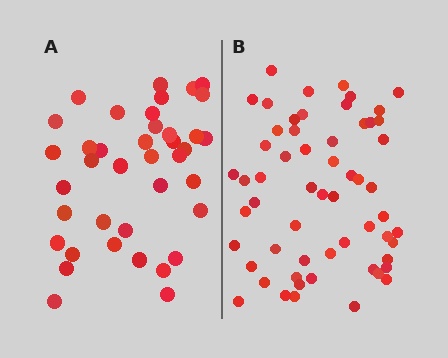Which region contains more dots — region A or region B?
Region B (the right region) has more dots.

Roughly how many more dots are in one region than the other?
Region B has approximately 20 more dots than region A.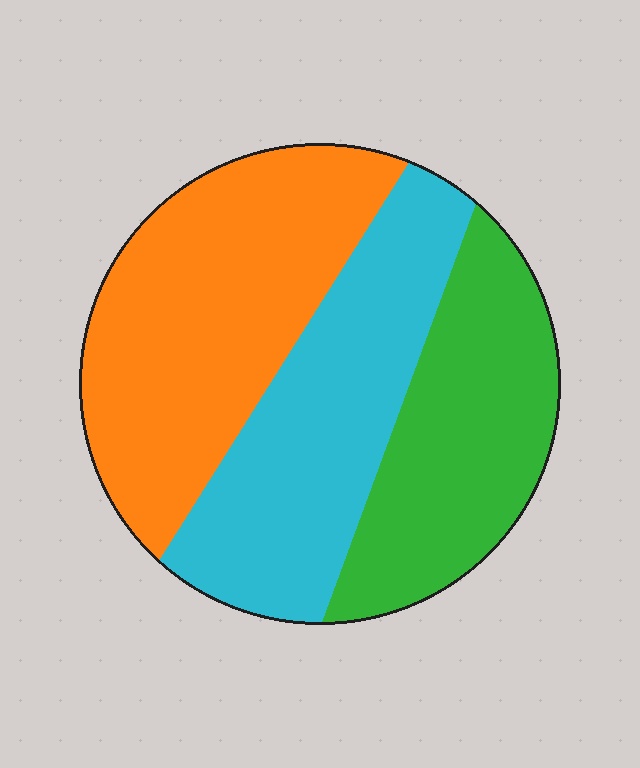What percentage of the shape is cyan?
Cyan takes up about one third (1/3) of the shape.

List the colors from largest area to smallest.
From largest to smallest: orange, cyan, green.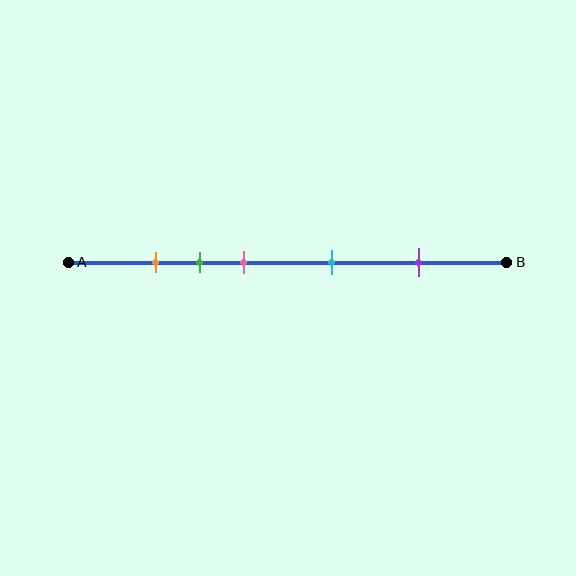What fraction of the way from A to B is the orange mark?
The orange mark is approximately 20% (0.2) of the way from A to B.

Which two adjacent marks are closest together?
The orange and green marks are the closest adjacent pair.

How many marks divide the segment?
There are 5 marks dividing the segment.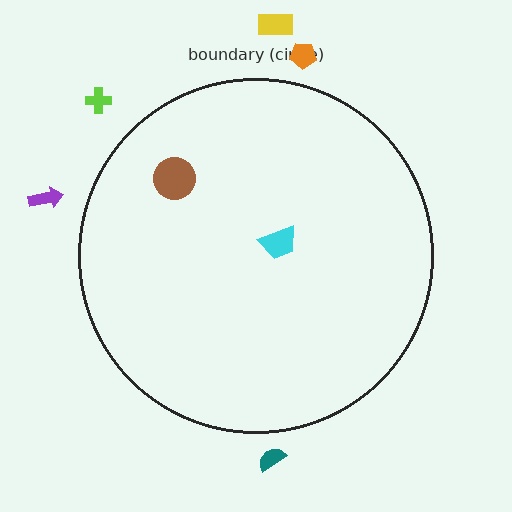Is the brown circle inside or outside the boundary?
Inside.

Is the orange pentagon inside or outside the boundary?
Outside.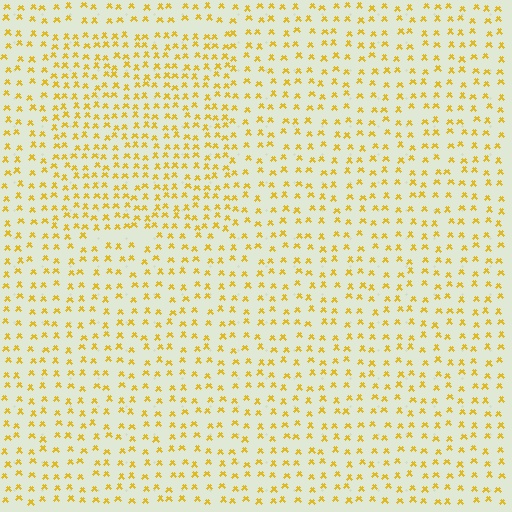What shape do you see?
I see a rectangle.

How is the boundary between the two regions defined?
The boundary is defined by a change in element density (approximately 1.6x ratio). All elements are the same color, size, and shape.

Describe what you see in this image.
The image contains small yellow elements arranged at two different densities. A rectangle-shaped region is visible where the elements are more densely packed than the surrounding area.